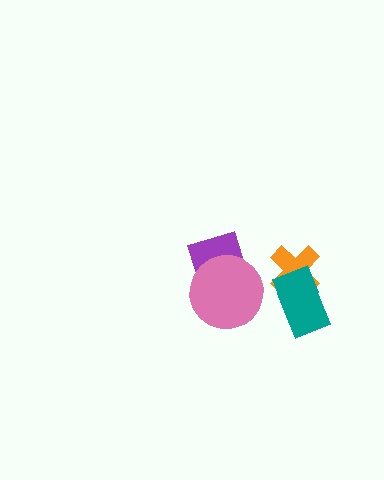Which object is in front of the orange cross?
The teal rectangle is in front of the orange cross.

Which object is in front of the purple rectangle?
The pink circle is in front of the purple rectangle.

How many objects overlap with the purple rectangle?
1 object overlaps with the purple rectangle.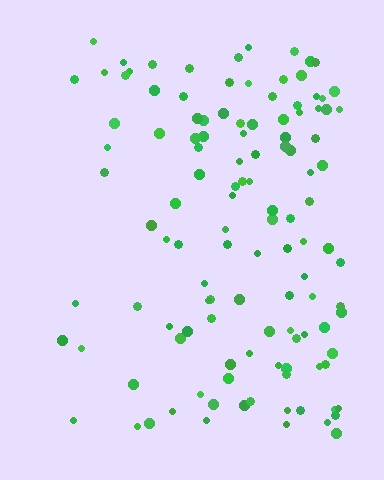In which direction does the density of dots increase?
From left to right, with the right side densest.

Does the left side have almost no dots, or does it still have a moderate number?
Still a moderate number, just noticeably fewer than the right.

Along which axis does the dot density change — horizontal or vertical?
Horizontal.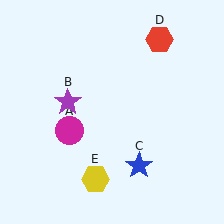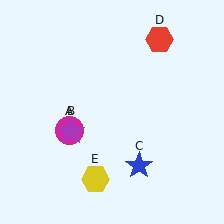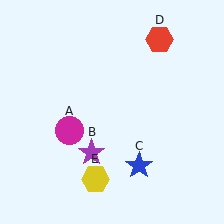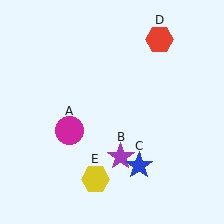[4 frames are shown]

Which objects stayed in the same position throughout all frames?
Magenta circle (object A) and blue star (object C) and red hexagon (object D) and yellow hexagon (object E) remained stationary.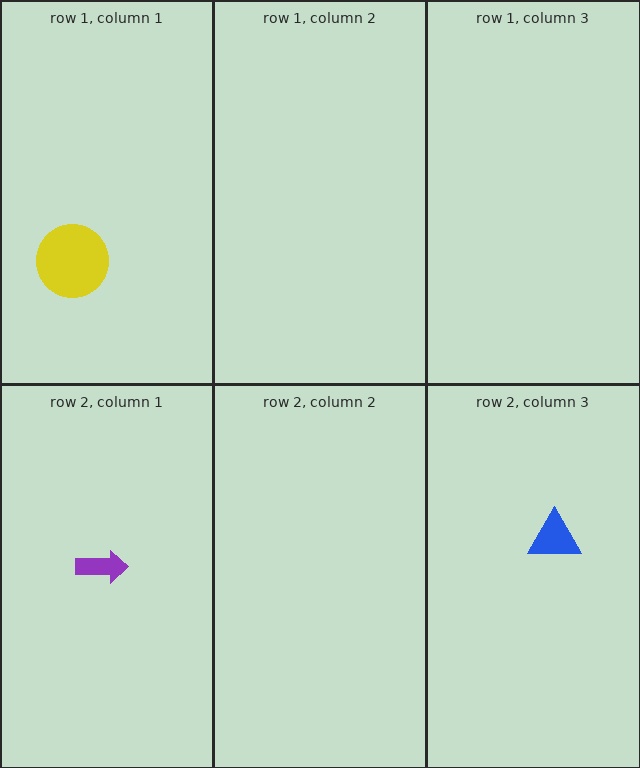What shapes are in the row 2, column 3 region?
The blue triangle.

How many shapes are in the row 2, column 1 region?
1.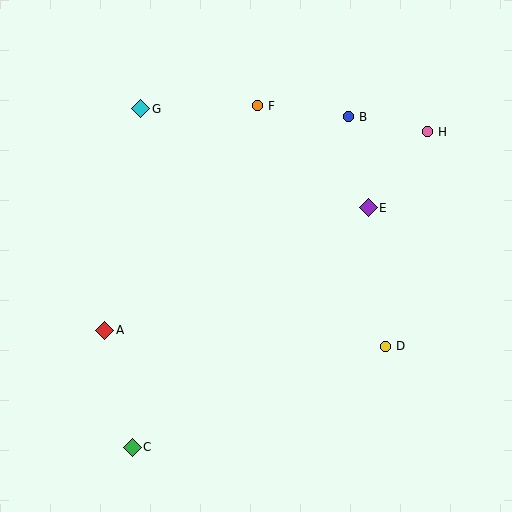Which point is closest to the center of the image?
Point E at (368, 208) is closest to the center.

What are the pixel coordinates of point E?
Point E is at (368, 208).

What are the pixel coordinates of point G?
Point G is at (141, 109).